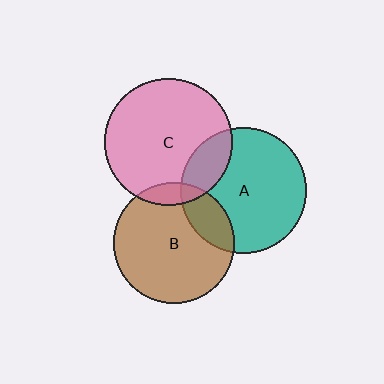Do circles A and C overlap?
Yes.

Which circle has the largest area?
Circle C (pink).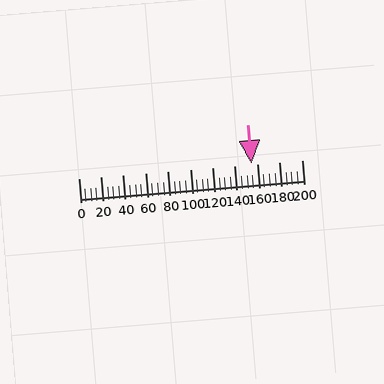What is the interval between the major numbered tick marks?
The major tick marks are spaced 20 units apart.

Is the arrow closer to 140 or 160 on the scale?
The arrow is closer to 160.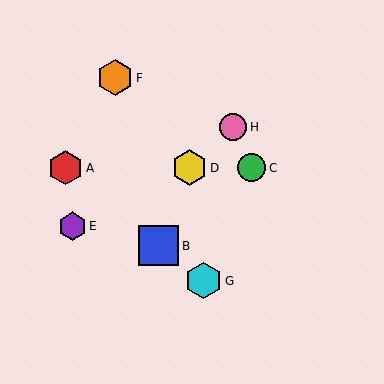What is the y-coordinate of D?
Object D is at y≈168.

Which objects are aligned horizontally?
Objects A, C, D are aligned horizontally.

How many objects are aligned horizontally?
3 objects (A, C, D) are aligned horizontally.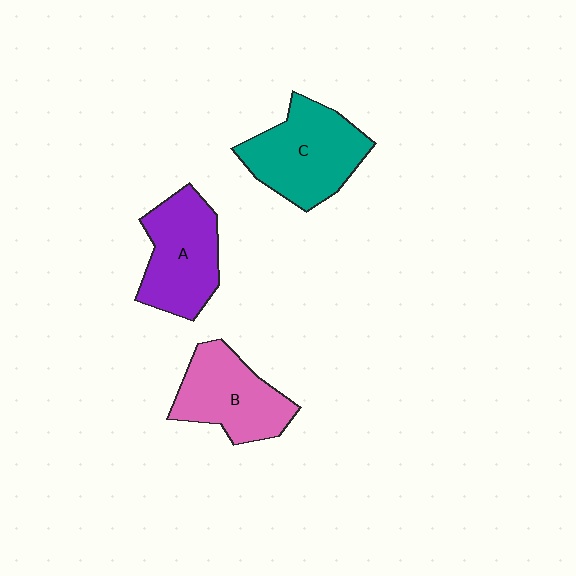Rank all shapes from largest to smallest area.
From largest to smallest: C (teal), A (purple), B (pink).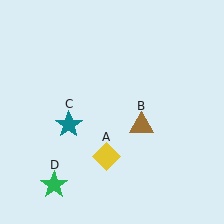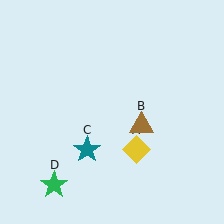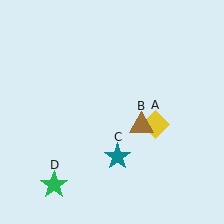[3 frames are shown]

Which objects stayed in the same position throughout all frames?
Brown triangle (object B) and green star (object D) remained stationary.